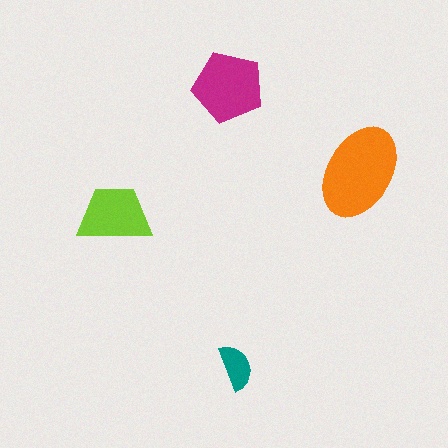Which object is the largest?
The orange ellipse.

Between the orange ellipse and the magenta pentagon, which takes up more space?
The orange ellipse.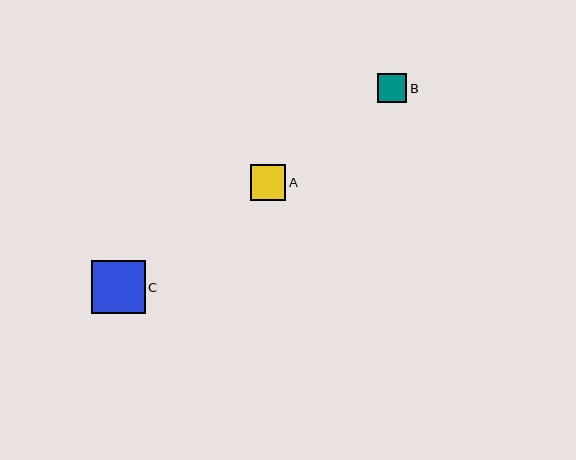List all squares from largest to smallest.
From largest to smallest: C, A, B.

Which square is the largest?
Square C is the largest with a size of approximately 53 pixels.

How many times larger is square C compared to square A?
Square C is approximately 1.5 times the size of square A.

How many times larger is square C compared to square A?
Square C is approximately 1.5 times the size of square A.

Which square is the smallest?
Square B is the smallest with a size of approximately 29 pixels.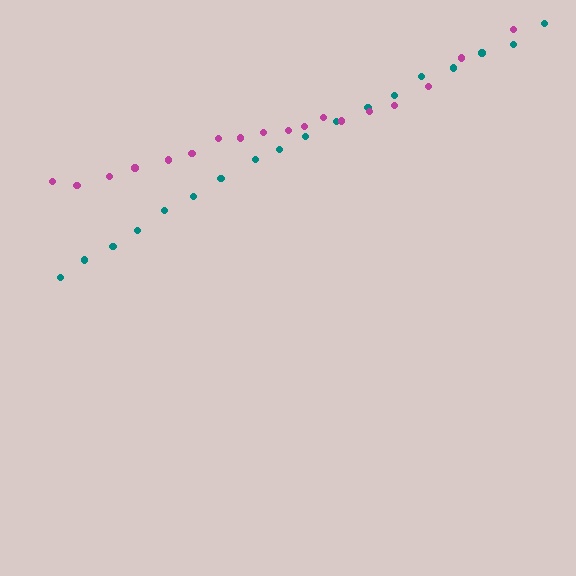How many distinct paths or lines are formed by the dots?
There are 2 distinct paths.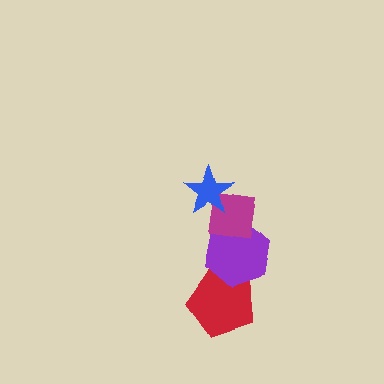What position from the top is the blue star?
The blue star is 1st from the top.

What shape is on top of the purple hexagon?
The magenta square is on top of the purple hexagon.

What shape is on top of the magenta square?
The blue star is on top of the magenta square.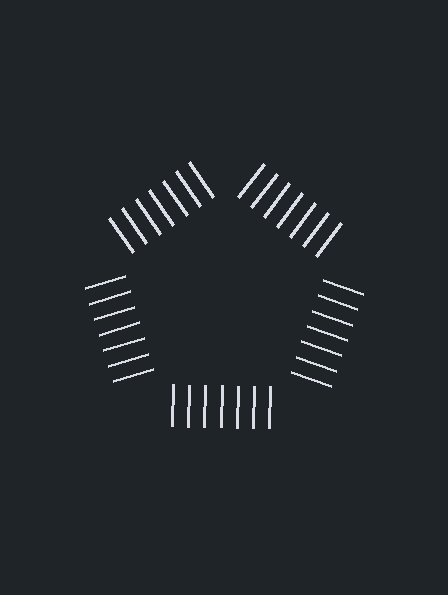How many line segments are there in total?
35 — 7 along each of the 5 edges.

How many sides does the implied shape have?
5 sides — the line-ends trace a pentagon.